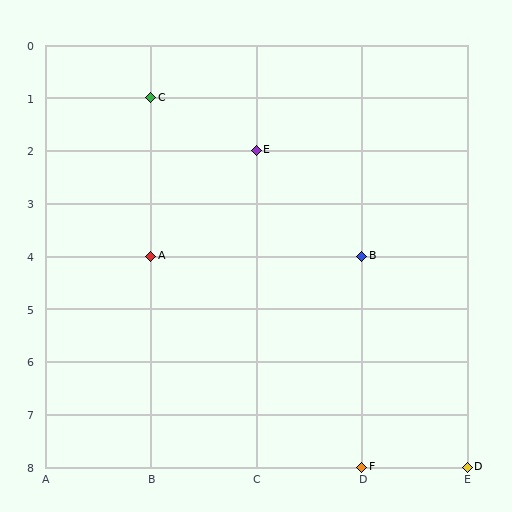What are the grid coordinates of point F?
Point F is at grid coordinates (D, 8).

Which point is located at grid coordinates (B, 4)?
Point A is at (B, 4).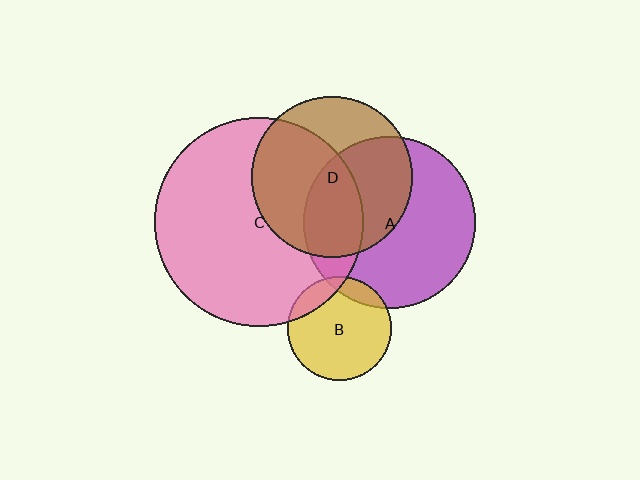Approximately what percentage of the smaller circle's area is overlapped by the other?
Approximately 25%.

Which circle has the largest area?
Circle C (pink).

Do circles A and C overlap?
Yes.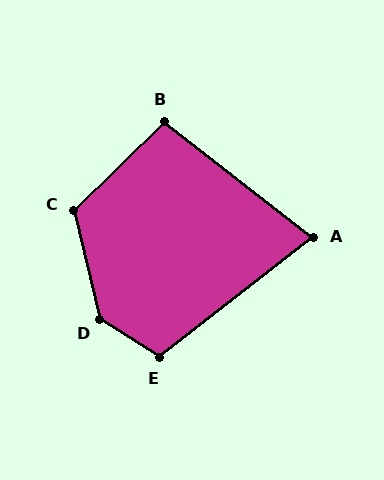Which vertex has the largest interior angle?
D, at approximately 136 degrees.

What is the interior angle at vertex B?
Approximately 98 degrees (obtuse).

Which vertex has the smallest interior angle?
A, at approximately 76 degrees.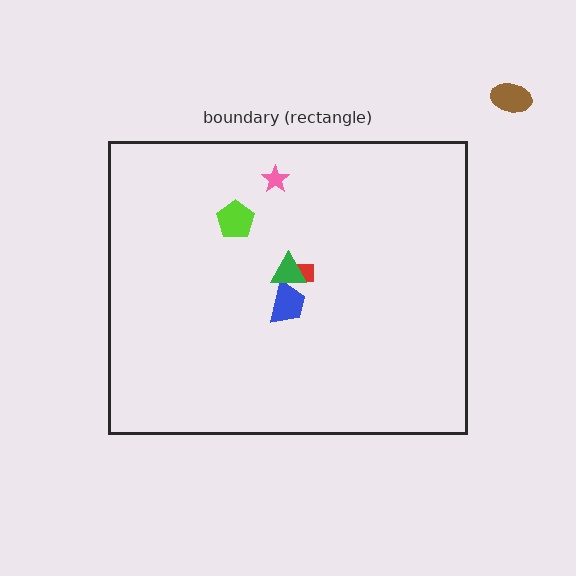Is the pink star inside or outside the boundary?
Inside.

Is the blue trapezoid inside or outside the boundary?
Inside.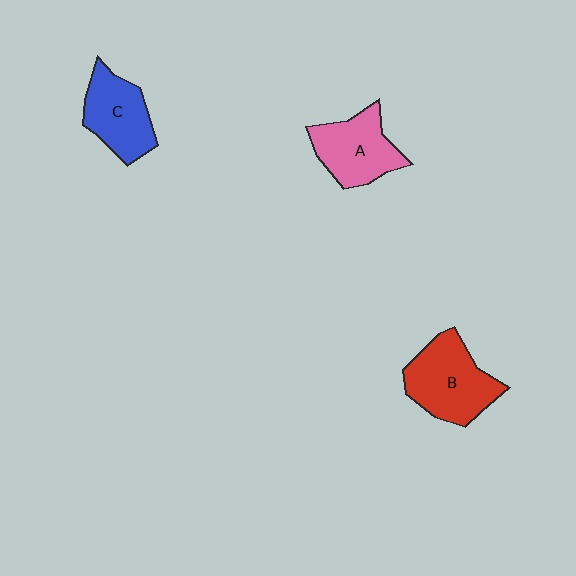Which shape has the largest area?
Shape B (red).